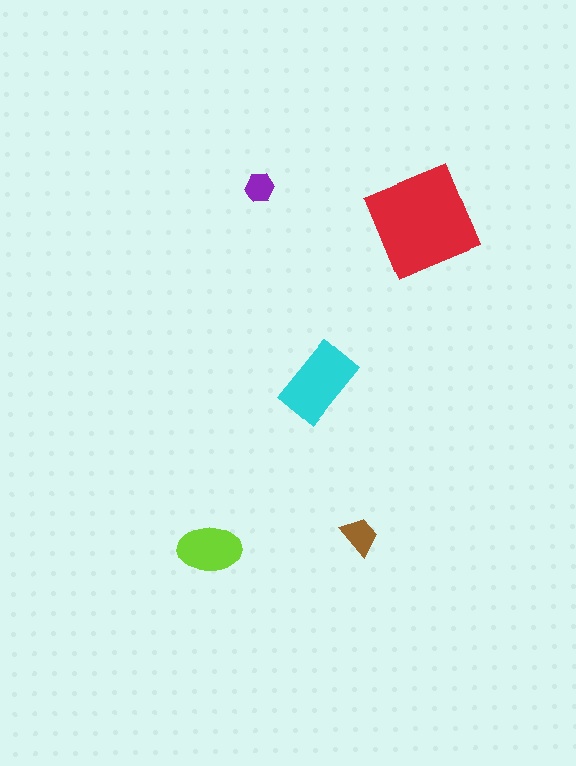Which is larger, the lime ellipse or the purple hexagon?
The lime ellipse.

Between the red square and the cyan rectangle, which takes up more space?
The red square.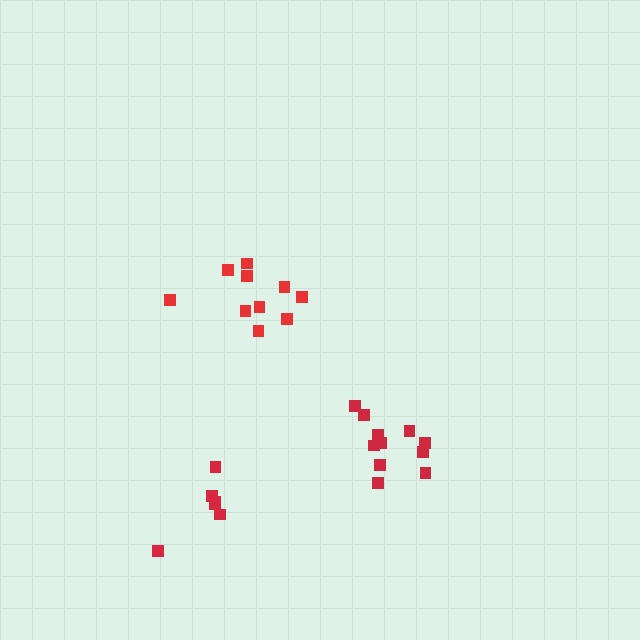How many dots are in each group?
Group 1: 11 dots, Group 2: 10 dots, Group 3: 6 dots (27 total).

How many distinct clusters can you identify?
There are 3 distinct clusters.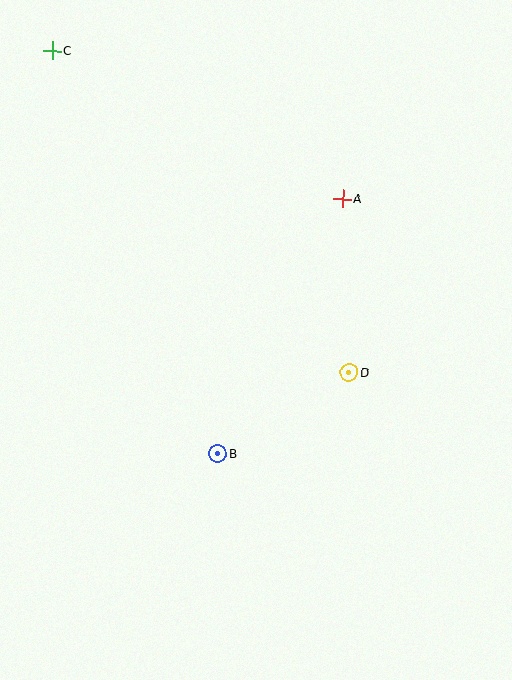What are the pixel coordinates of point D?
Point D is at (349, 373).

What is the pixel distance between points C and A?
The distance between C and A is 326 pixels.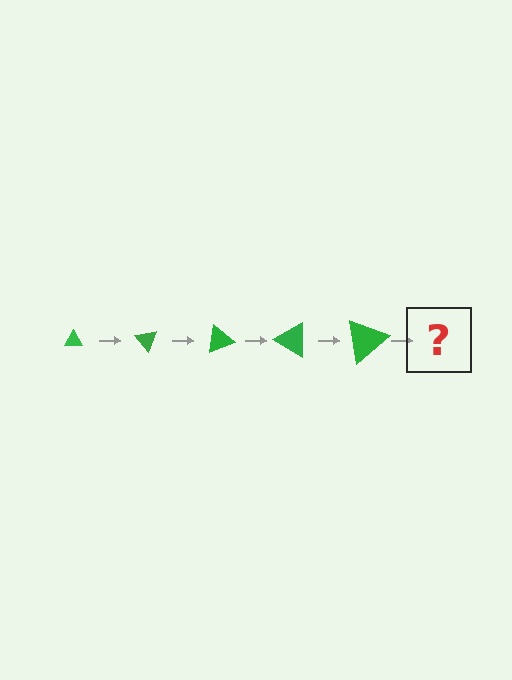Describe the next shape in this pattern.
It should be a triangle, larger than the previous one and rotated 250 degrees from the start.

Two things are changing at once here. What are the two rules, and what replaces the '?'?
The two rules are that the triangle grows larger each step and it rotates 50 degrees each step. The '?' should be a triangle, larger than the previous one and rotated 250 degrees from the start.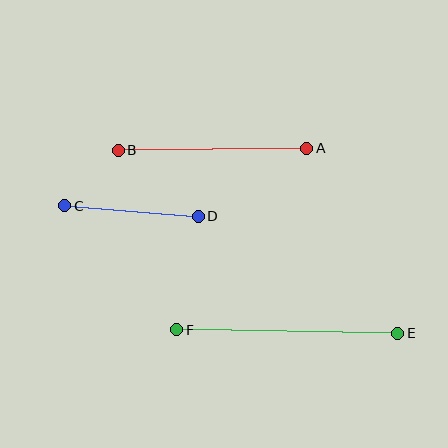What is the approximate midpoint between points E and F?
The midpoint is at approximately (287, 332) pixels.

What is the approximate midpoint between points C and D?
The midpoint is at approximately (131, 211) pixels.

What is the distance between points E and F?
The distance is approximately 221 pixels.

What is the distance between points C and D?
The distance is approximately 134 pixels.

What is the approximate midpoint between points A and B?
The midpoint is at approximately (213, 149) pixels.